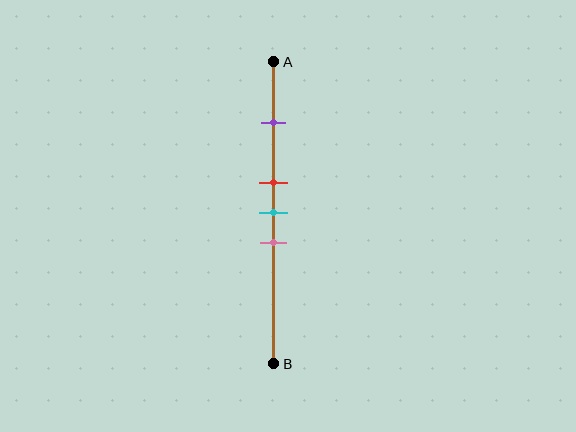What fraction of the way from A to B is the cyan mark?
The cyan mark is approximately 50% (0.5) of the way from A to B.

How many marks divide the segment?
There are 4 marks dividing the segment.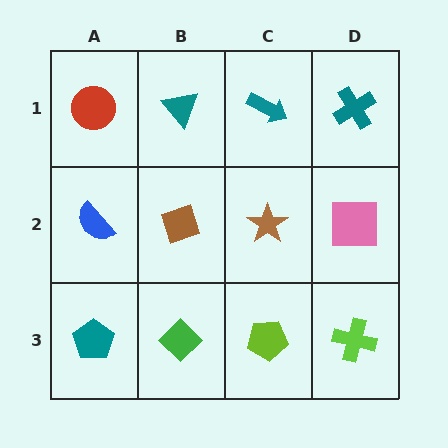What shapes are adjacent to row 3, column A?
A blue semicircle (row 2, column A), a green diamond (row 3, column B).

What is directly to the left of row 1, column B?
A red circle.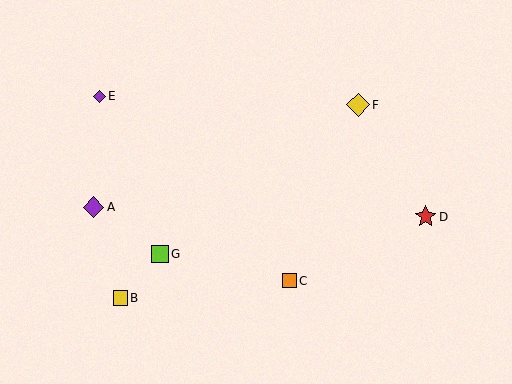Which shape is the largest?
The yellow diamond (labeled F) is the largest.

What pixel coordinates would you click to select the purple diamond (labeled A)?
Click at (93, 207) to select the purple diamond A.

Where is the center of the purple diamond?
The center of the purple diamond is at (99, 96).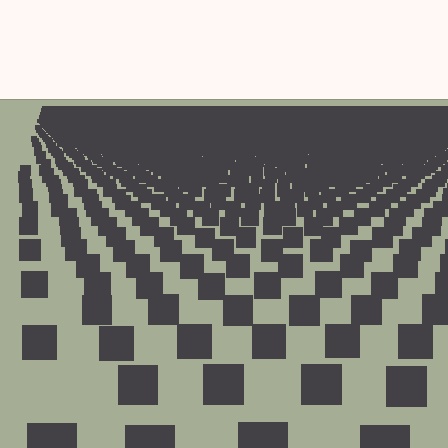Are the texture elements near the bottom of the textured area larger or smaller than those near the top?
Larger. Near the bottom, elements are closer to the viewer and appear at a bigger on-screen size.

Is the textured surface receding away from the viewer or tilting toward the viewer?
The surface is receding away from the viewer. Texture elements get smaller and denser toward the top.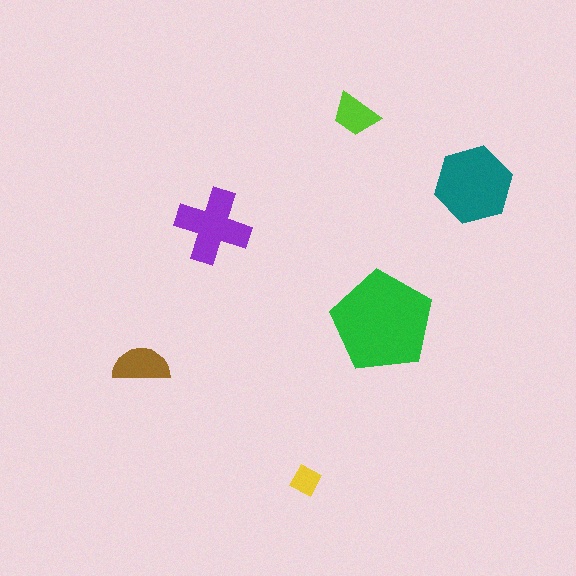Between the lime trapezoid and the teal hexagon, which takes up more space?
The teal hexagon.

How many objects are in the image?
There are 6 objects in the image.